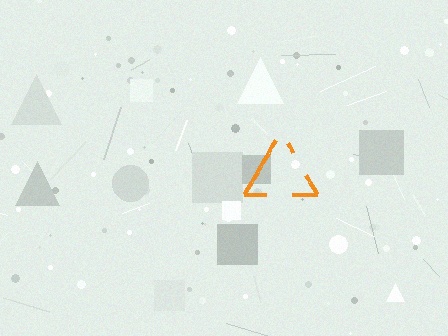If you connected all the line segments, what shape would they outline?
They would outline a triangle.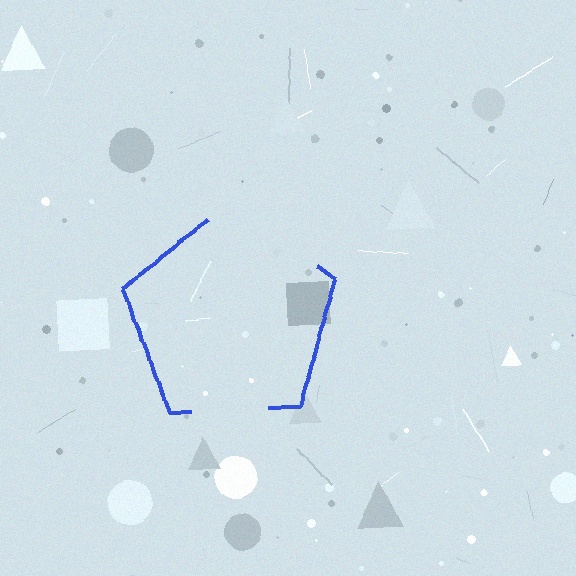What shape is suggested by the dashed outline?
The dashed outline suggests a pentagon.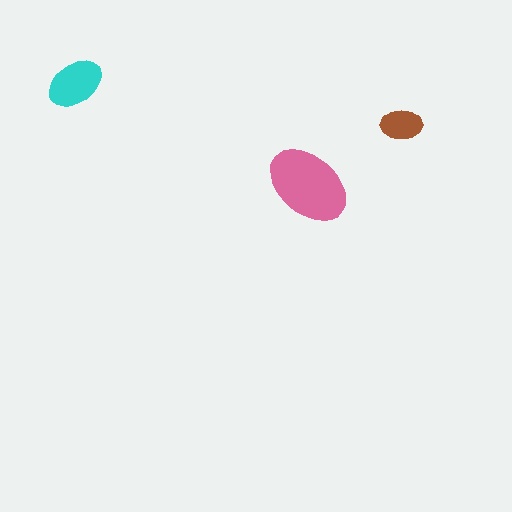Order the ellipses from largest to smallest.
the pink one, the cyan one, the brown one.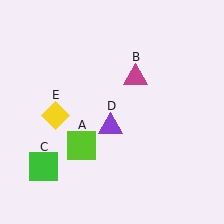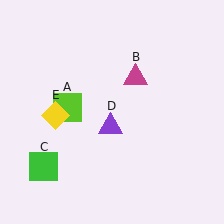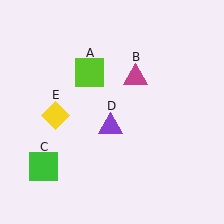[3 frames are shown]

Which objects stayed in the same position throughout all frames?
Magenta triangle (object B) and green square (object C) and purple triangle (object D) and yellow diamond (object E) remained stationary.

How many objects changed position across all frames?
1 object changed position: lime square (object A).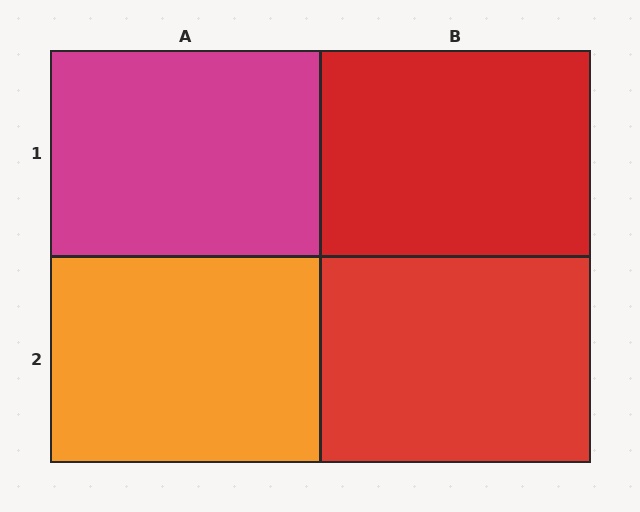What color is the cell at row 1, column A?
Magenta.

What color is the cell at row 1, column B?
Red.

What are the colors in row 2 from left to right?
Orange, red.